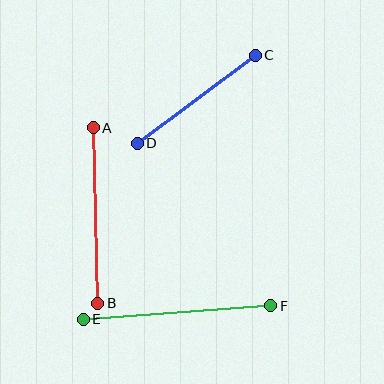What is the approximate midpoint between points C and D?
The midpoint is at approximately (196, 99) pixels.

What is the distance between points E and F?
The distance is approximately 188 pixels.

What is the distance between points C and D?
The distance is approximately 147 pixels.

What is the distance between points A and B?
The distance is approximately 176 pixels.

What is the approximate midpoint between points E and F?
The midpoint is at approximately (177, 312) pixels.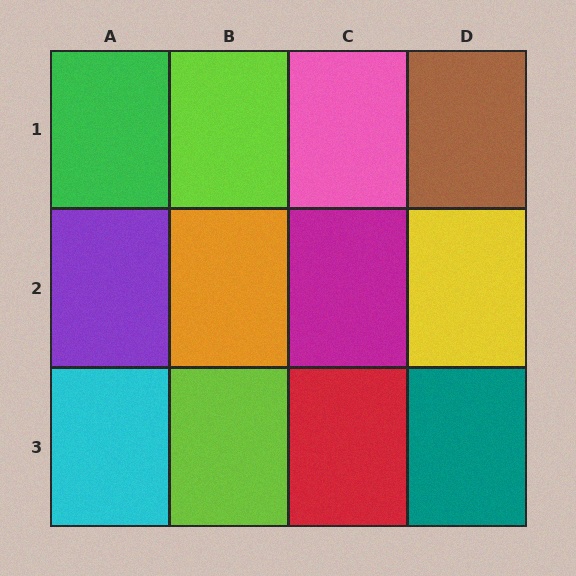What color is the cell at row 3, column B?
Lime.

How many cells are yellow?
1 cell is yellow.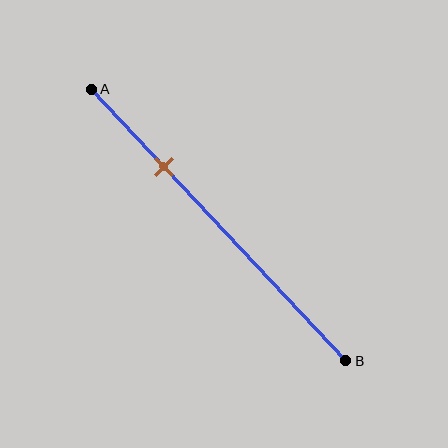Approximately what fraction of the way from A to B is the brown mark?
The brown mark is approximately 30% of the way from A to B.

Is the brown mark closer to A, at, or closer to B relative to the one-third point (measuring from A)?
The brown mark is closer to point A than the one-third point of segment AB.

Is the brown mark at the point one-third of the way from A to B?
No, the mark is at about 30% from A, not at the 33% one-third point.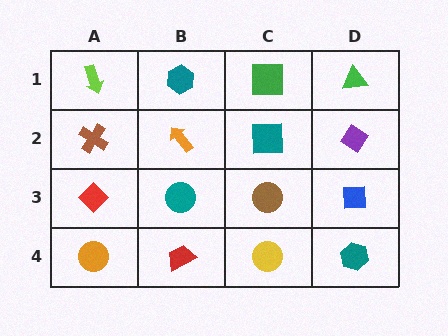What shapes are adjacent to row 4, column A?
A red diamond (row 3, column A), a red trapezoid (row 4, column B).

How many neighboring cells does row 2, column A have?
3.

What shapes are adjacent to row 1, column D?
A purple diamond (row 2, column D), a green square (row 1, column C).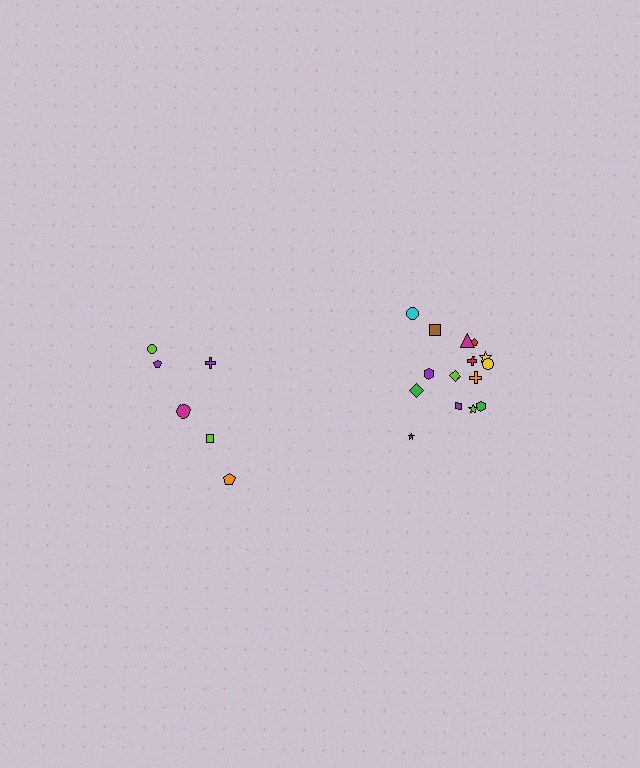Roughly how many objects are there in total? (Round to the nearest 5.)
Roughly 20 objects in total.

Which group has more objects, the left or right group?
The right group.